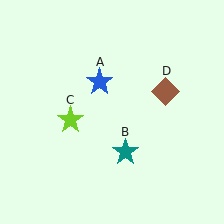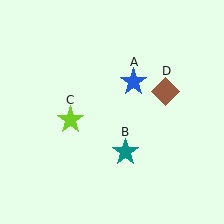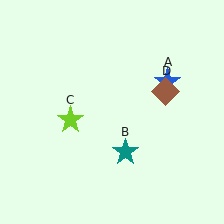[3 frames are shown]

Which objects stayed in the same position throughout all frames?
Teal star (object B) and lime star (object C) and brown diamond (object D) remained stationary.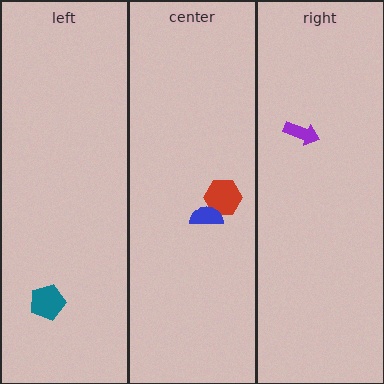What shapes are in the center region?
The red hexagon, the blue semicircle.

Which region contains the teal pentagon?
The left region.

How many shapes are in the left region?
1.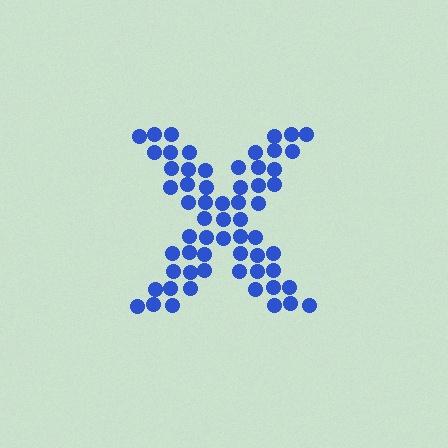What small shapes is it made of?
It is made of small circles.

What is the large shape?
The large shape is the letter X.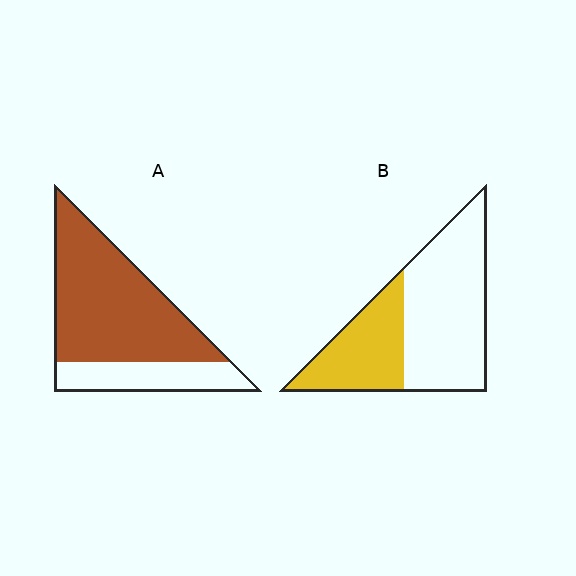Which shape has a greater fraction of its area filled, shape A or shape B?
Shape A.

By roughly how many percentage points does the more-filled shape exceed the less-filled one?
By roughly 35 percentage points (A over B).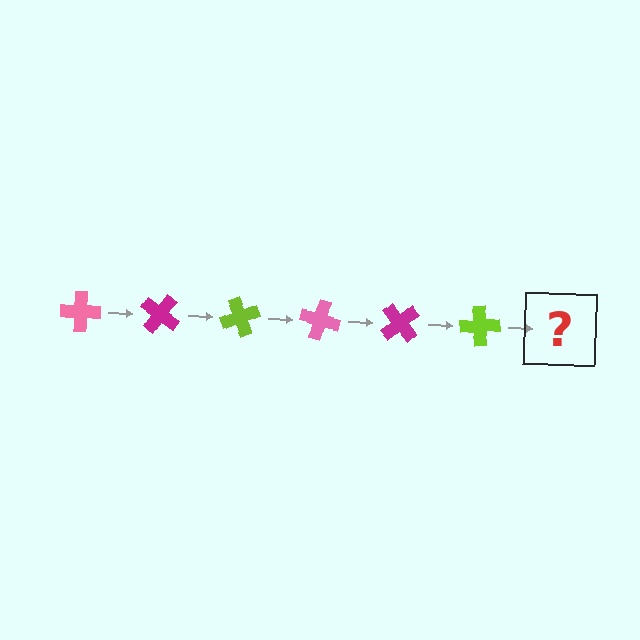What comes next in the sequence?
The next element should be a pink cross, rotated 210 degrees from the start.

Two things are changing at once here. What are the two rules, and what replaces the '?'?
The two rules are that it rotates 35 degrees each step and the color cycles through pink, magenta, and lime. The '?' should be a pink cross, rotated 210 degrees from the start.